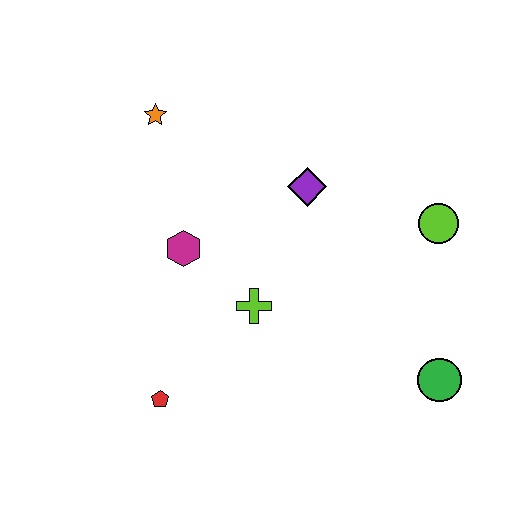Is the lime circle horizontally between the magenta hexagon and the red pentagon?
No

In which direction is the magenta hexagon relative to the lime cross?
The magenta hexagon is to the left of the lime cross.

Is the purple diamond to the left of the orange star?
No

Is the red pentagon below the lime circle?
Yes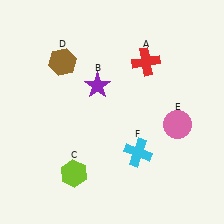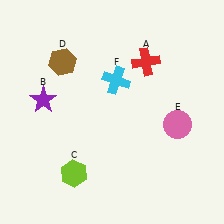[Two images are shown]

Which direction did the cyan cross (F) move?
The cyan cross (F) moved up.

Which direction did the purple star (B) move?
The purple star (B) moved left.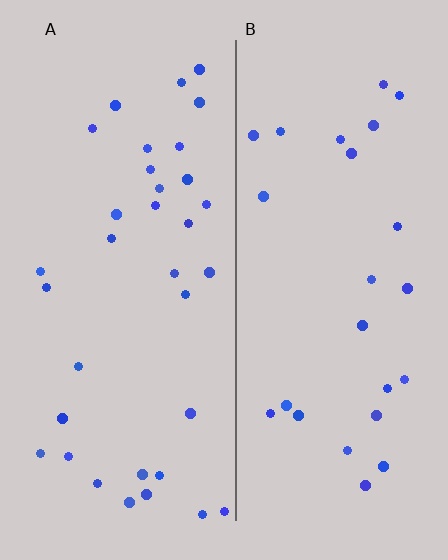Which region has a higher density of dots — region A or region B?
A (the left).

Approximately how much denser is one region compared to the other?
Approximately 1.3× — region A over region B.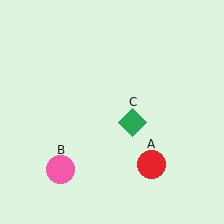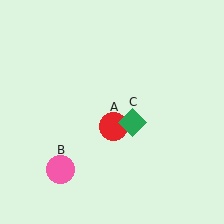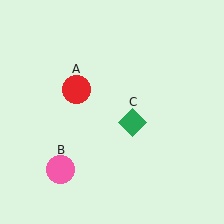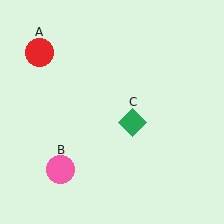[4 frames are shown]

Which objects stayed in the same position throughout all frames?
Pink circle (object B) and green diamond (object C) remained stationary.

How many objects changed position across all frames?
1 object changed position: red circle (object A).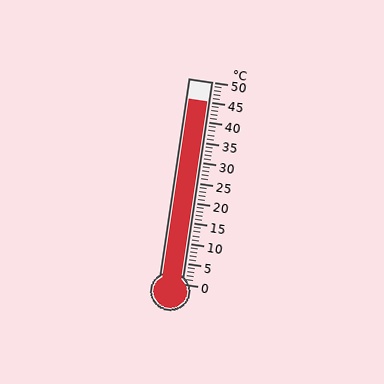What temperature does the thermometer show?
The thermometer shows approximately 45°C.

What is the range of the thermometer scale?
The thermometer scale ranges from 0°C to 50°C.